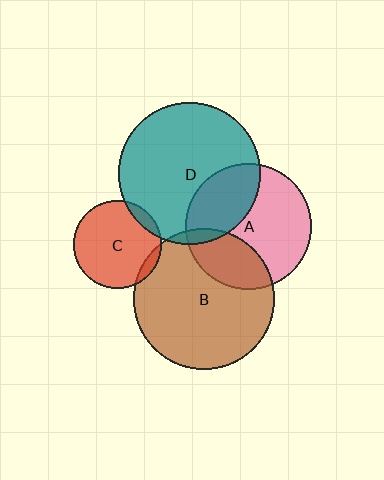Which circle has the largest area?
Circle D (teal).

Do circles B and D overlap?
Yes.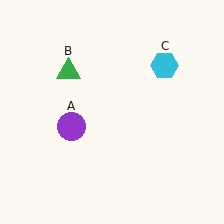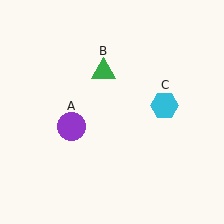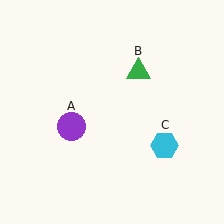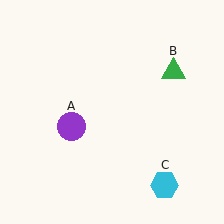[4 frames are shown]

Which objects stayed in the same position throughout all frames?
Purple circle (object A) remained stationary.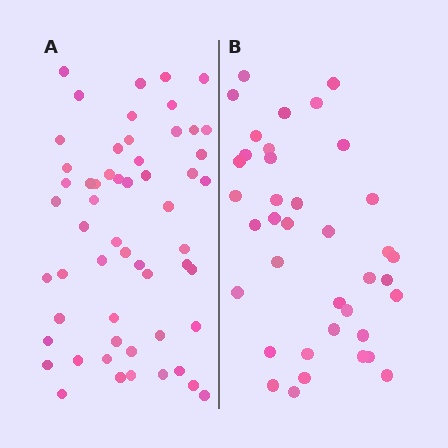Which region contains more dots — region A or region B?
Region A (the left region) has more dots.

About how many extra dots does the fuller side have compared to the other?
Region A has approximately 20 more dots than region B.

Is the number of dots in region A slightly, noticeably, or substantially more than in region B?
Region A has substantially more. The ratio is roughly 1.5 to 1.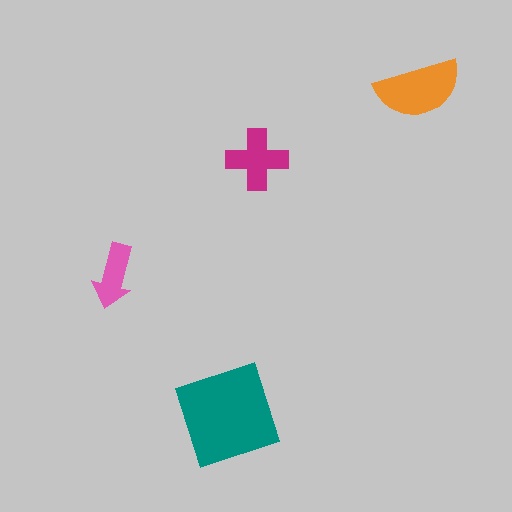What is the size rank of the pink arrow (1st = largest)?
4th.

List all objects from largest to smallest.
The teal square, the orange semicircle, the magenta cross, the pink arrow.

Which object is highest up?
The orange semicircle is topmost.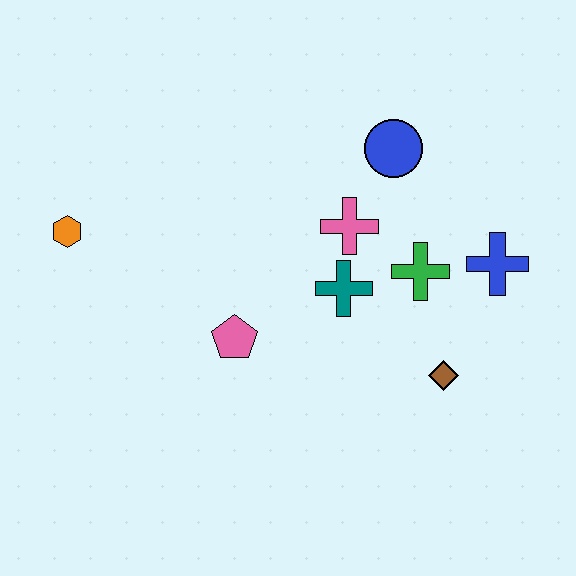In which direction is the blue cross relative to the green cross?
The blue cross is to the right of the green cross.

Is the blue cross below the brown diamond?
No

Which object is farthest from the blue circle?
The orange hexagon is farthest from the blue circle.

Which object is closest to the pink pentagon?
The teal cross is closest to the pink pentagon.